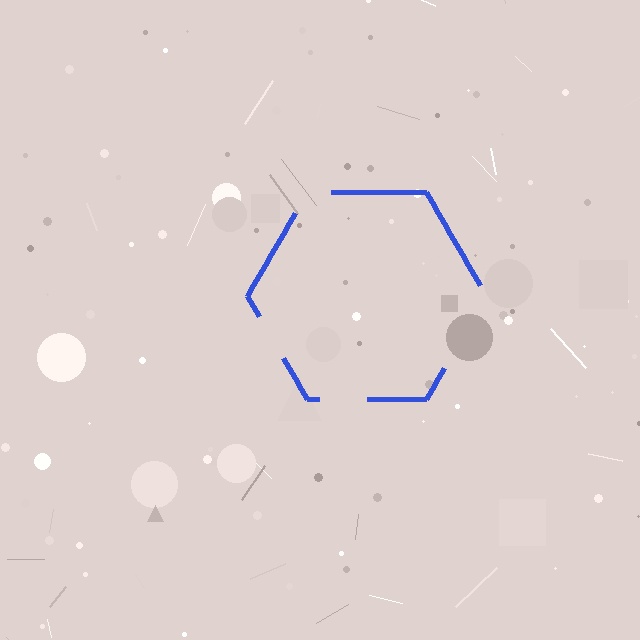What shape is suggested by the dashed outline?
The dashed outline suggests a hexagon.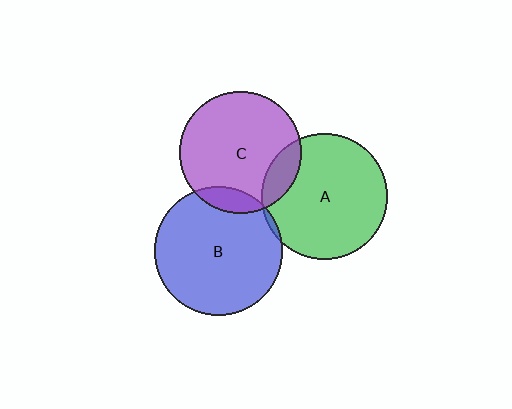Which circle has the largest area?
Circle B (blue).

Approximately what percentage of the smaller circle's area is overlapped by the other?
Approximately 15%.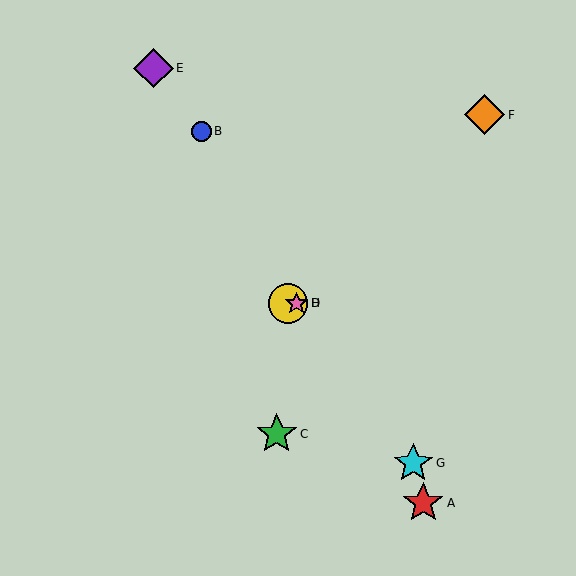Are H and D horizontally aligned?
Yes, both are at y≈303.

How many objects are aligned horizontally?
2 objects (D, H) are aligned horizontally.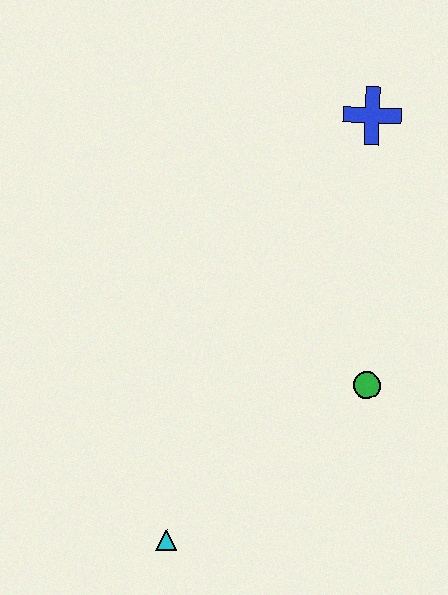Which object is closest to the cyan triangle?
The green circle is closest to the cyan triangle.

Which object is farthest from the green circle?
The blue cross is farthest from the green circle.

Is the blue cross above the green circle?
Yes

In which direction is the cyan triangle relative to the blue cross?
The cyan triangle is below the blue cross.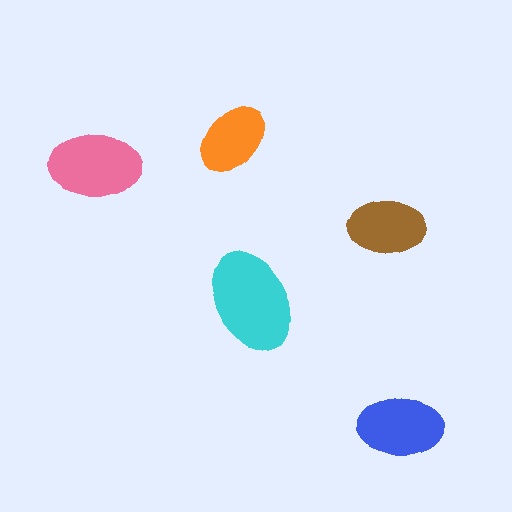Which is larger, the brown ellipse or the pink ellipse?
The pink one.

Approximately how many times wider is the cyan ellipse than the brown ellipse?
About 1.5 times wider.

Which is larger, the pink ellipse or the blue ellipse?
The pink one.